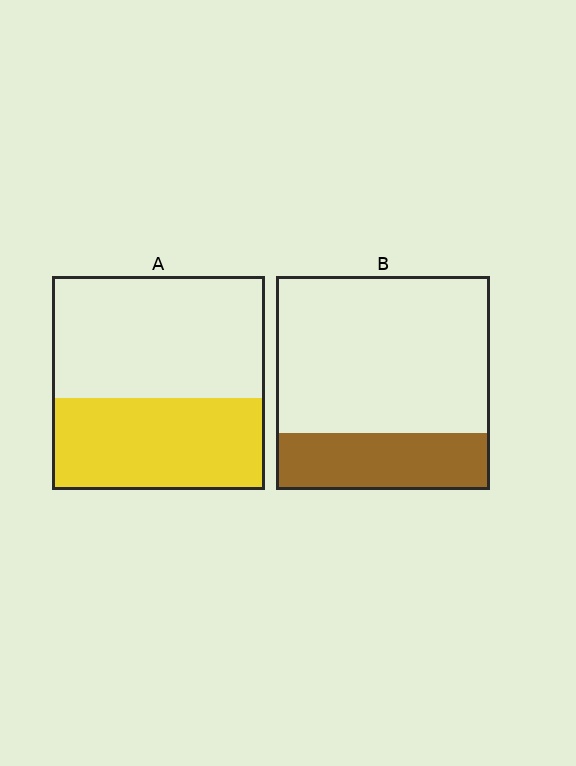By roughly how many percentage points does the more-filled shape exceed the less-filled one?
By roughly 15 percentage points (A over B).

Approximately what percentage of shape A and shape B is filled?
A is approximately 45% and B is approximately 25%.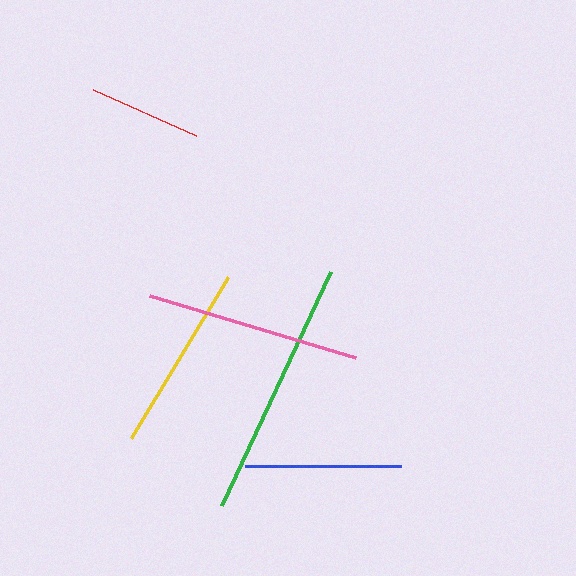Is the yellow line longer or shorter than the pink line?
The pink line is longer than the yellow line.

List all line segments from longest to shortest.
From longest to shortest: green, pink, yellow, blue, red.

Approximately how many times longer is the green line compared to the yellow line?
The green line is approximately 1.4 times the length of the yellow line.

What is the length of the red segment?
The red segment is approximately 113 pixels long.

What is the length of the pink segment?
The pink segment is approximately 215 pixels long.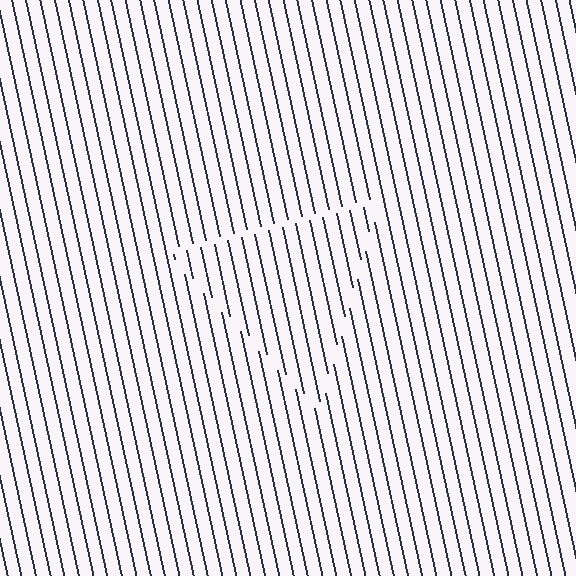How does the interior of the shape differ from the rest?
The interior of the shape contains the same grating, shifted by half a period — the contour is defined by the phase discontinuity where line-ends from the inner and outer gratings abut.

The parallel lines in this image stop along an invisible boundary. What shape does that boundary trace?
An illusory triangle. The interior of the shape contains the same grating, shifted by half a period — the contour is defined by the phase discontinuity where line-ends from the inner and outer gratings abut.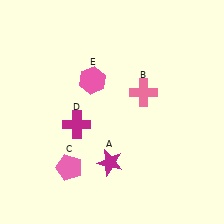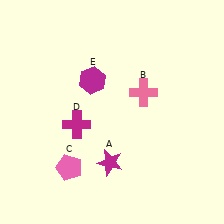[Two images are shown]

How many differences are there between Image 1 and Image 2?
There is 1 difference between the two images.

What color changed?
The hexagon (E) changed from pink in Image 1 to magenta in Image 2.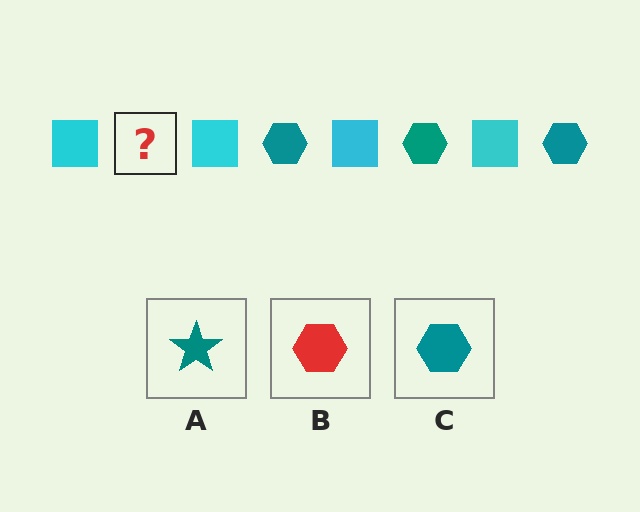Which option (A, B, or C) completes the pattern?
C.